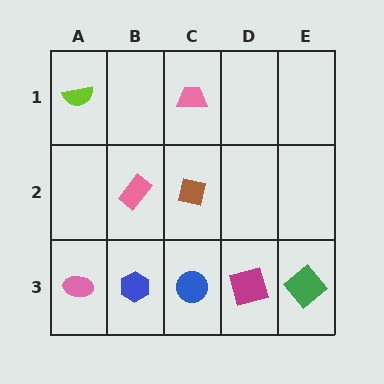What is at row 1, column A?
A lime semicircle.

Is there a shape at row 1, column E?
No, that cell is empty.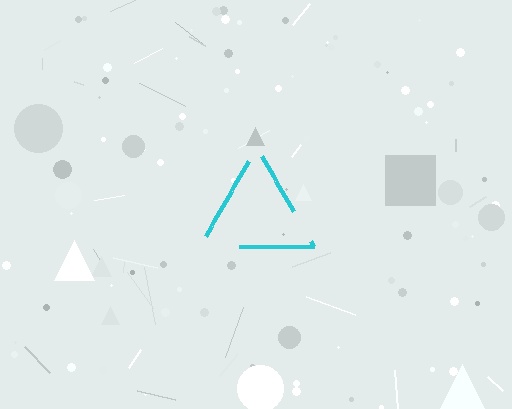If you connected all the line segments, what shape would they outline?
They would outline a triangle.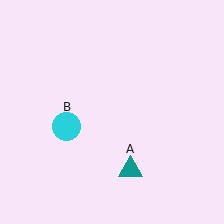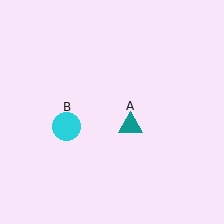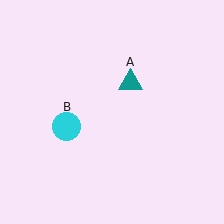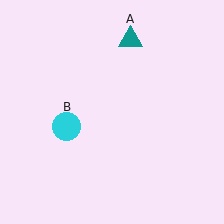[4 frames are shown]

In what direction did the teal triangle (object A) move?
The teal triangle (object A) moved up.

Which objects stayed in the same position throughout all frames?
Cyan circle (object B) remained stationary.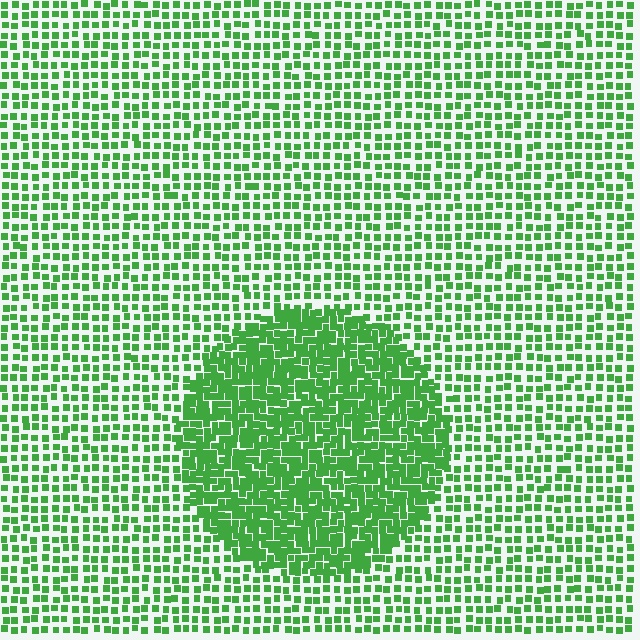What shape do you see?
I see a circle.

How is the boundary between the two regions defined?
The boundary is defined by a change in element density (approximately 2.1x ratio). All elements are the same color, size, and shape.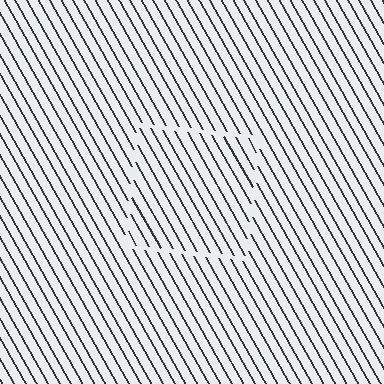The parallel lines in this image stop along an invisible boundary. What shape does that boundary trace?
An illusory square. The interior of the shape contains the same grating, shifted by half a period — the contour is defined by the phase discontinuity where line-ends from the inner and outer gratings abut.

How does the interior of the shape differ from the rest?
The interior of the shape contains the same grating, shifted by half a period — the contour is defined by the phase discontinuity where line-ends from the inner and outer gratings abut.